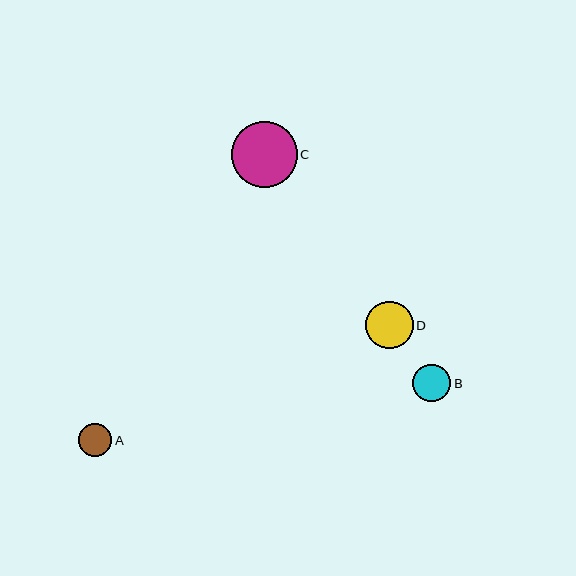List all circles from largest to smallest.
From largest to smallest: C, D, B, A.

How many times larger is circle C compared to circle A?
Circle C is approximately 2.0 times the size of circle A.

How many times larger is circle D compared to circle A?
Circle D is approximately 1.4 times the size of circle A.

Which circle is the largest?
Circle C is the largest with a size of approximately 66 pixels.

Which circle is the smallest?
Circle A is the smallest with a size of approximately 33 pixels.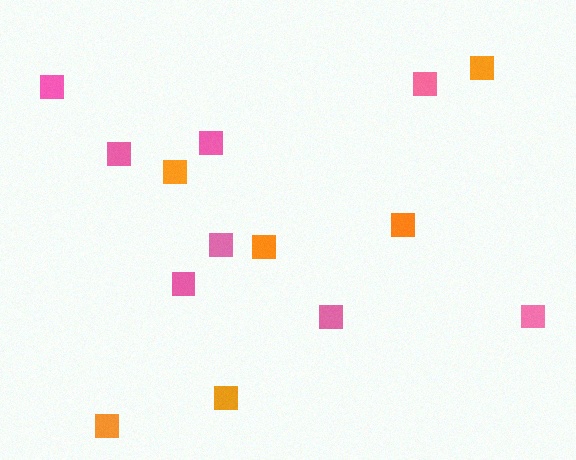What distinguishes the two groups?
There are 2 groups: one group of orange squares (6) and one group of pink squares (8).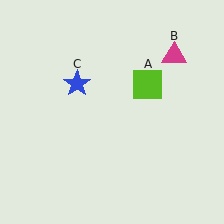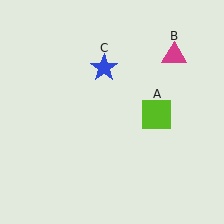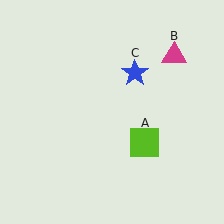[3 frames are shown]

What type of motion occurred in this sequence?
The lime square (object A), blue star (object C) rotated clockwise around the center of the scene.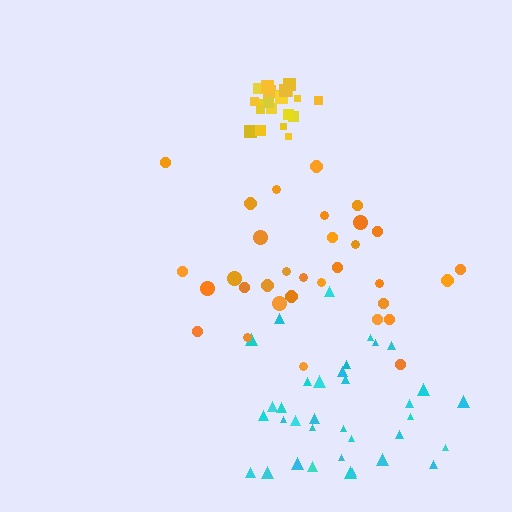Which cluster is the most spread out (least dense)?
Cyan.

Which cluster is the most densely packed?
Yellow.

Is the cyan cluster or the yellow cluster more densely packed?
Yellow.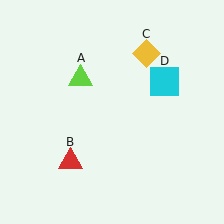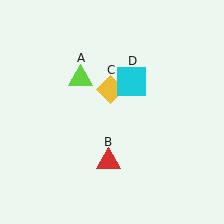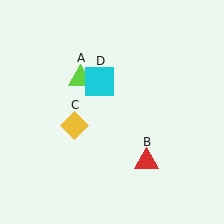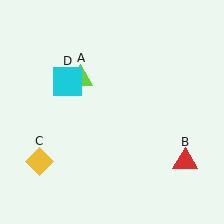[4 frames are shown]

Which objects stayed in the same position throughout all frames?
Lime triangle (object A) remained stationary.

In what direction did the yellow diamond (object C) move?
The yellow diamond (object C) moved down and to the left.